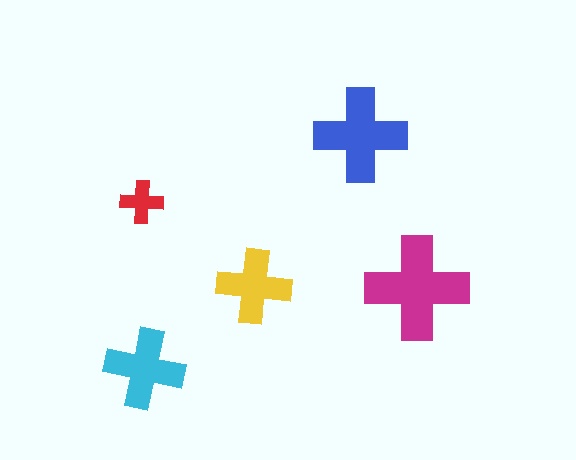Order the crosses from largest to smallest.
the magenta one, the blue one, the cyan one, the yellow one, the red one.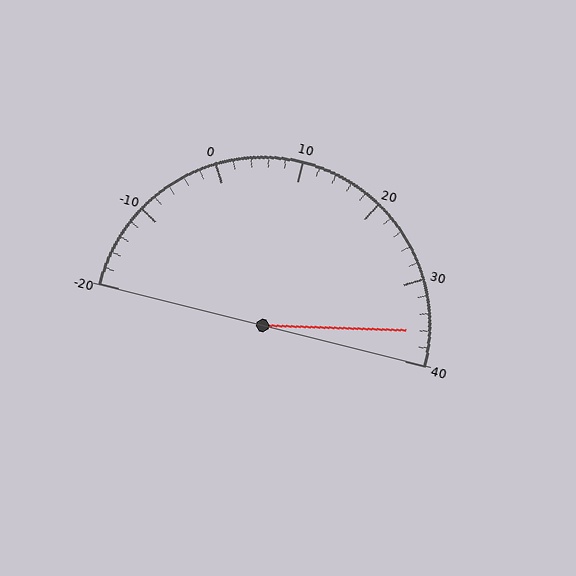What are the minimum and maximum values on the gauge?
The gauge ranges from -20 to 40.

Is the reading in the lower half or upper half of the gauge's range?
The reading is in the upper half of the range (-20 to 40).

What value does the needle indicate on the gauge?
The needle indicates approximately 36.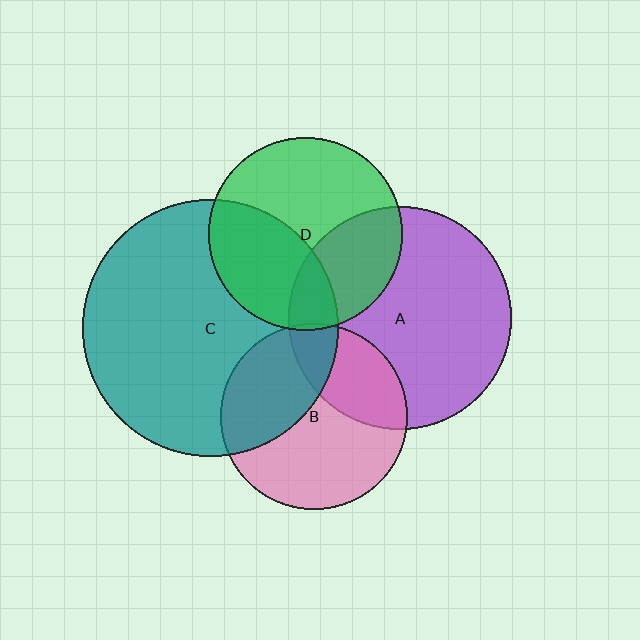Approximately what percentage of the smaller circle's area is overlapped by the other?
Approximately 5%.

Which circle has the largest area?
Circle C (teal).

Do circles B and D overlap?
Yes.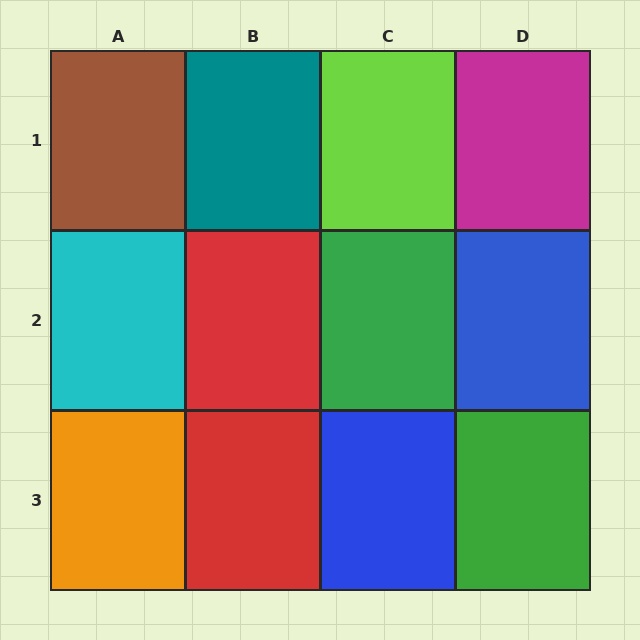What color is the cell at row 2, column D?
Blue.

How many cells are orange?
1 cell is orange.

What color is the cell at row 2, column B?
Red.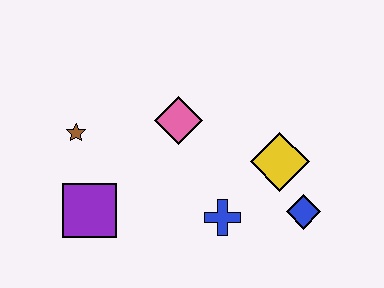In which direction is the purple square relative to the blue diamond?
The purple square is to the left of the blue diamond.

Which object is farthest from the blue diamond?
The brown star is farthest from the blue diamond.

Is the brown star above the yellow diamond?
Yes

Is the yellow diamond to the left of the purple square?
No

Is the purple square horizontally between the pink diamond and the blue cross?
No